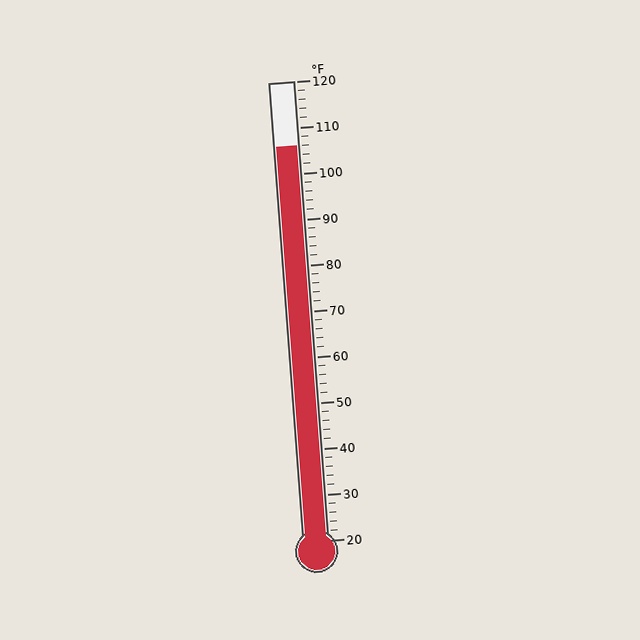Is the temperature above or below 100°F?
The temperature is above 100°F.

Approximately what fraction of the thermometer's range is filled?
The thermometer is filled to approximately 85% of its range.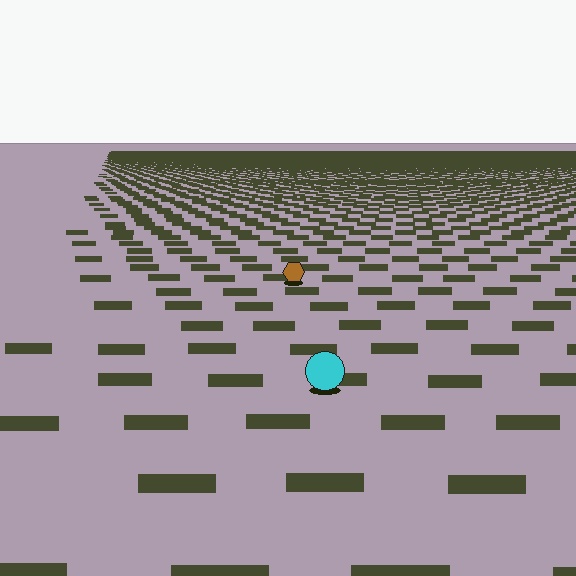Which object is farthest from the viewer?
The brown hexagon is farthest from the viewer. It appears smaller and the ground texture around it is denser.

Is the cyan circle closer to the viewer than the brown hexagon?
Yes. The cyan circle is closer — you can tell from the texture gradient: the ground texture is coarser near it.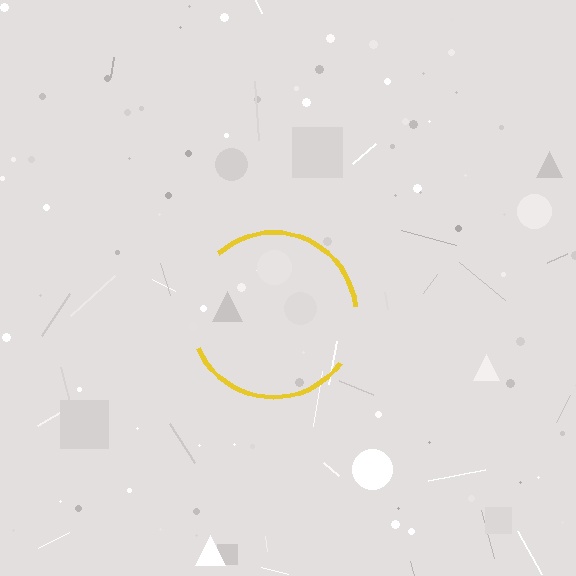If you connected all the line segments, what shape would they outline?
They would outline a circle.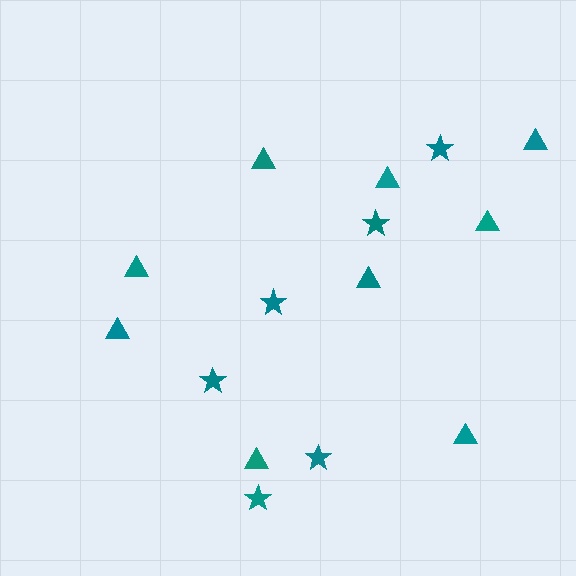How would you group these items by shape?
There are 2 groups: one group of stars (6) and one group of triangles (9).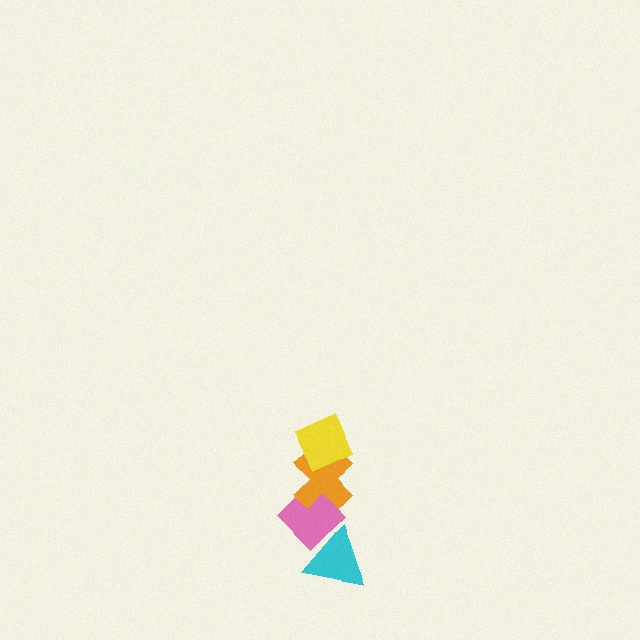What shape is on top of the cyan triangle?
The pink diamond is on top of the cyan triangle.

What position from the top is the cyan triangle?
The cyan triangle is 4th from the top.